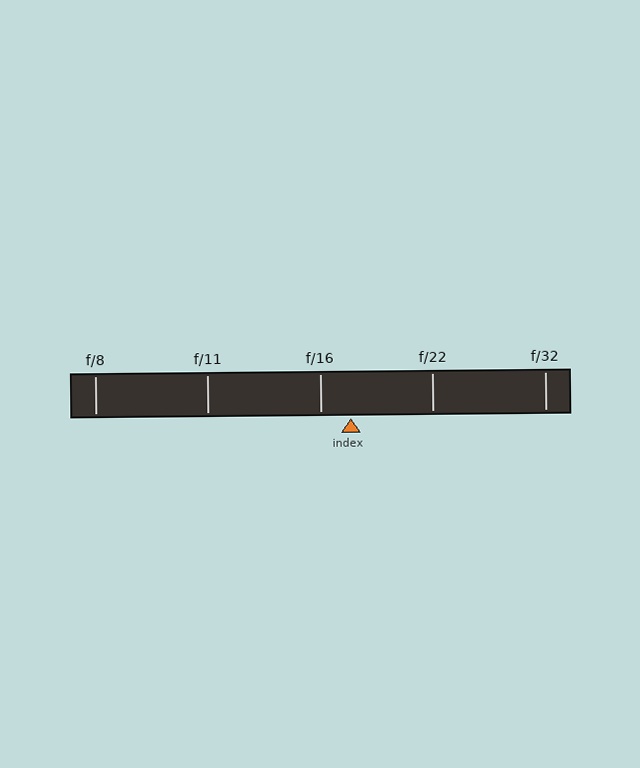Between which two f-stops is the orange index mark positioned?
The index mark is between f/16 and f/22.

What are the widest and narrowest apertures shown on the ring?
The widest aperture shown is f/8 and the narrowest is f/32.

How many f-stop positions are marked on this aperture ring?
There are 5 f-stop positions marked.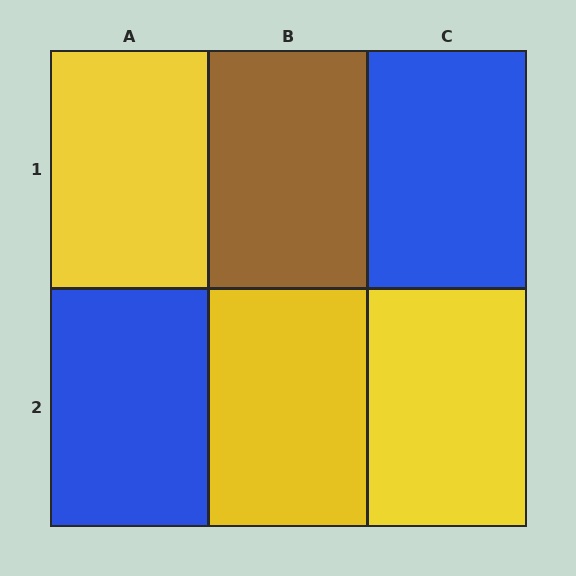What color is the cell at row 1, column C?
Blue.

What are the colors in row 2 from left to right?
Blue, yellow, yellow.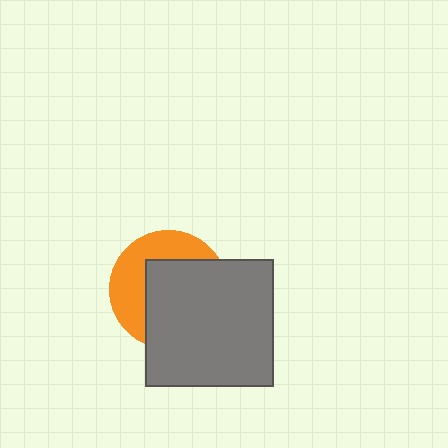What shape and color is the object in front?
The object in front is a gray square.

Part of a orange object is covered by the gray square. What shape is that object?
It is a circle.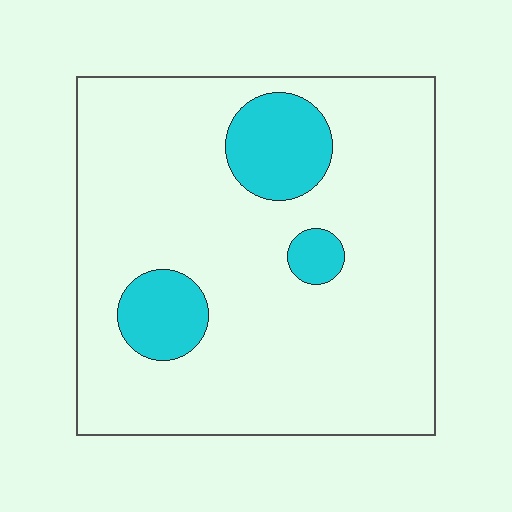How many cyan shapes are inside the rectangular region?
3.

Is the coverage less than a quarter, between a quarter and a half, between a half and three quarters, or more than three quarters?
Less than a quarter.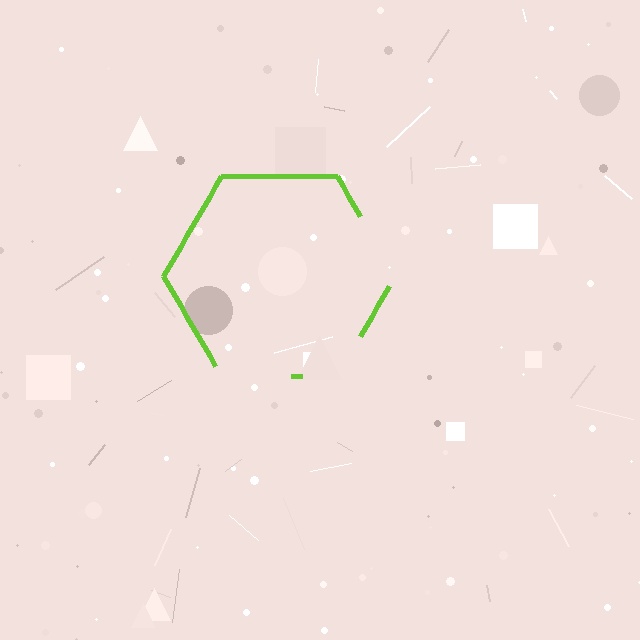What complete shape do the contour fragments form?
The contour fragments form a hexagon.